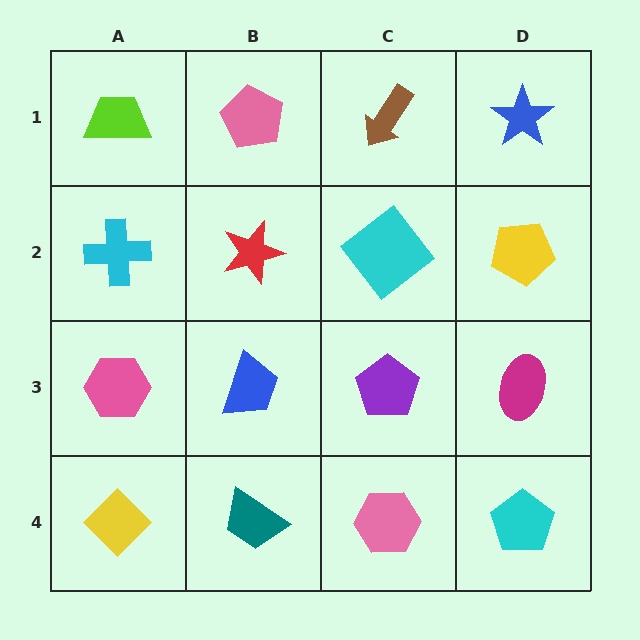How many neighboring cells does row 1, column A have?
2.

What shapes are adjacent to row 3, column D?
A yellow pentagon (row 2, column D), a cyan pentagon (row 4, column D), a purple pentagon (row 3, column C).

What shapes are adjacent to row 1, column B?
A red star (row 2, column B), a lime trapezoid (row 1, column A), a brown arrow (row 1, column C).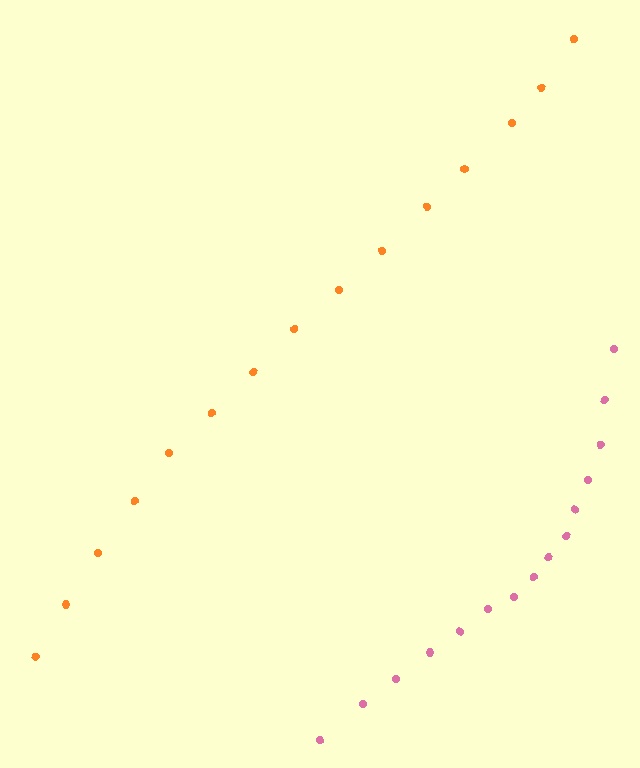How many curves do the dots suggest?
There are 2 distinct paths.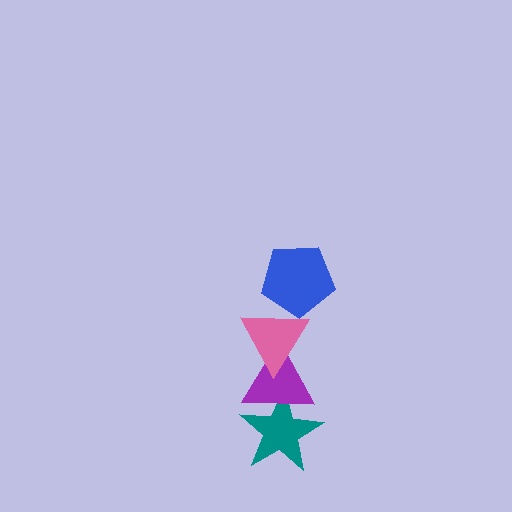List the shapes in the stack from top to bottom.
From top to bottom: the blue pentagon, the pink triangle, the purple triangle, the teal star.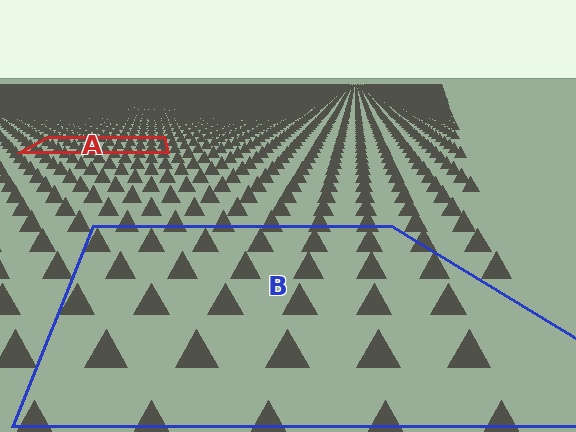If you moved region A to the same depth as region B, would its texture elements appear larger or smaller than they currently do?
They would appear larger. At a closer depth, the same texture elements are projected at a bigger on-screen size.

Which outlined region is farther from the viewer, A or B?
Region A is farther from the viewer — the texture elements inside it appear smaller and more densely packed.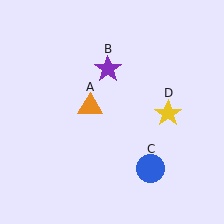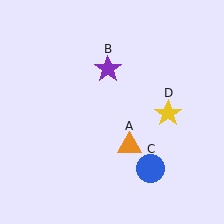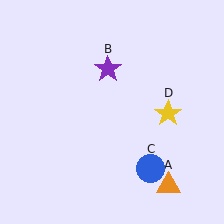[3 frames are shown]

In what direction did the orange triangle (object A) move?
The orange triangle (object A) moved down and to the right.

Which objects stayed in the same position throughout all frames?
Purple star (object B) and blue circle (object C) and yellow star (object D) remained stationary.